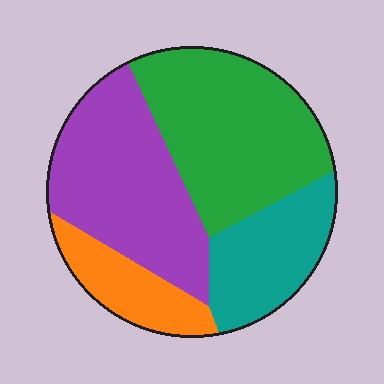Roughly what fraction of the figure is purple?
Purple covers 33% of the figure.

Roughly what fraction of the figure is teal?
Teal takes up about one fifth (1/5) of the figure.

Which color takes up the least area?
Orange, at roughly 15%.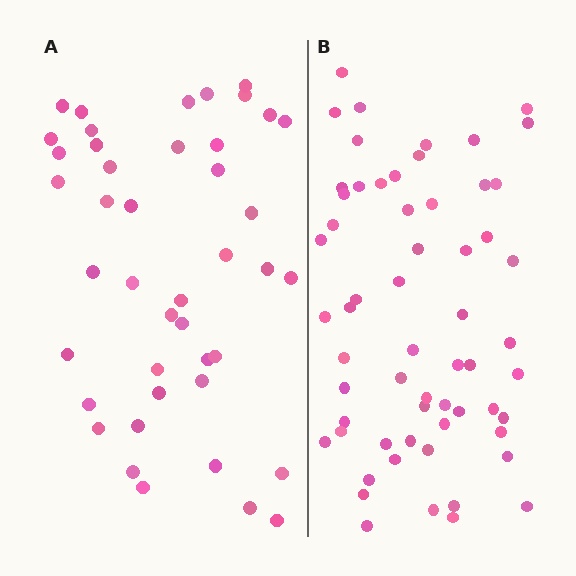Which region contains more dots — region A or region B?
Region B (the right region) has more dots.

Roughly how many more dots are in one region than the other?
Region B has approximately 15 more dots than region A.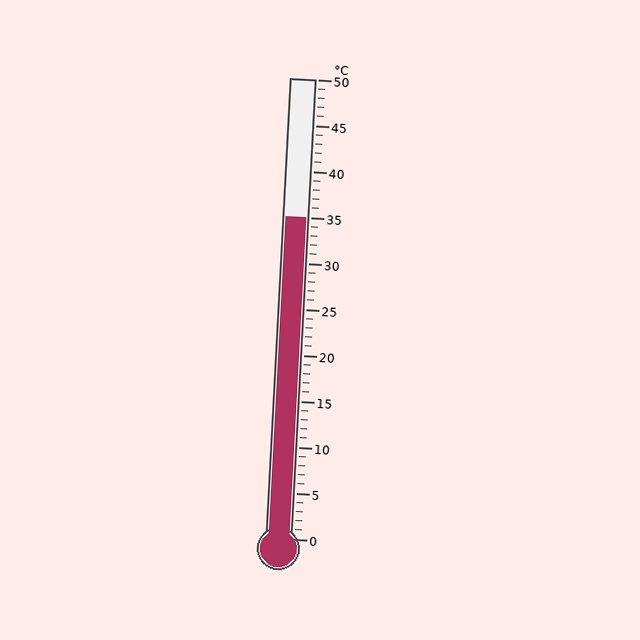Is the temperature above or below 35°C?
The temperature is at 35°C.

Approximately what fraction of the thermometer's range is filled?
The thermometer is filled to approximately 70% of its range.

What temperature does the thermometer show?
The thermometer shows approximately 35°C.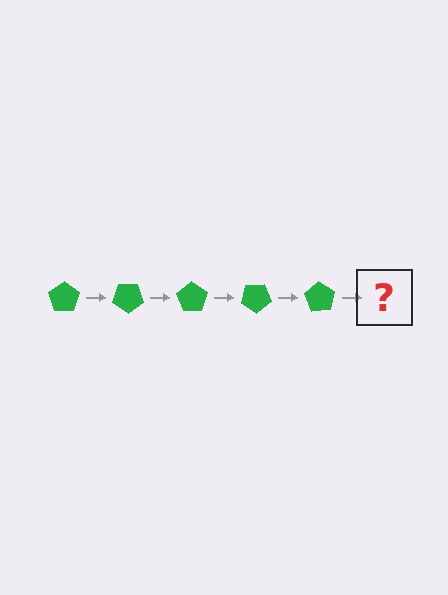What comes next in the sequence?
The next element should be a green pentagon rotated 175 degrees.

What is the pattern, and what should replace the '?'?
The pattern is that the pentagon rotates 35 degrees each step. The '?' should be a green pentagon rotated 175 degrees.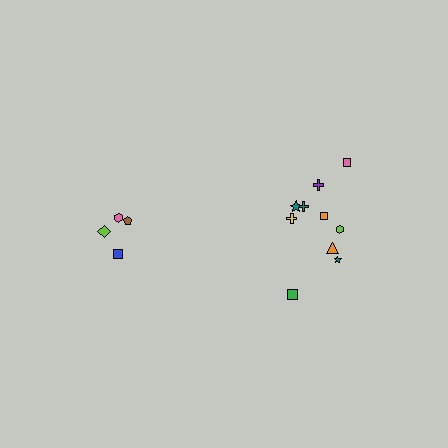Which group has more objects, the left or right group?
The right group.